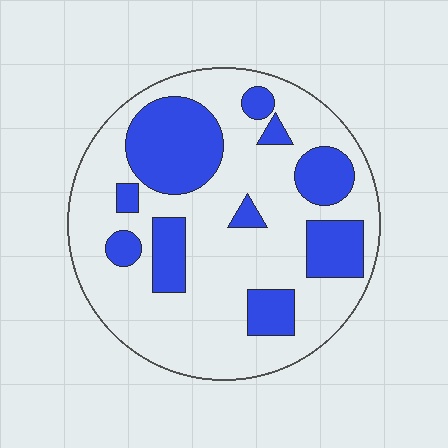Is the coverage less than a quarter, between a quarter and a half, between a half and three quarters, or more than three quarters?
Between a quarter and a half.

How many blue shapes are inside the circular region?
10.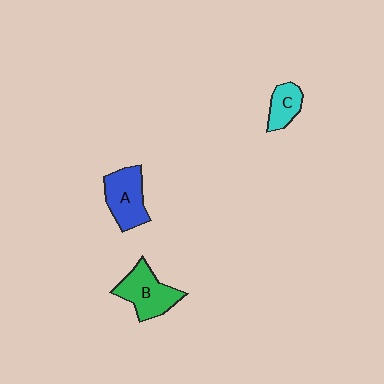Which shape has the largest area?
Shape B (green).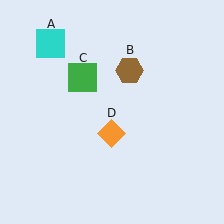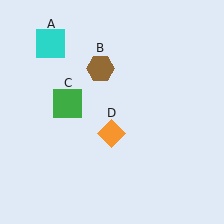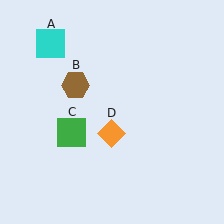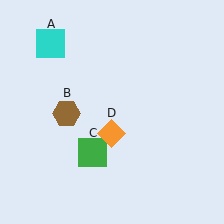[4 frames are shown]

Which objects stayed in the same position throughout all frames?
Cyan square (object A) and orange diamond (object D) remained stationary.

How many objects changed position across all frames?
2 objects changed position: brown hexagon (object B), green square (object C).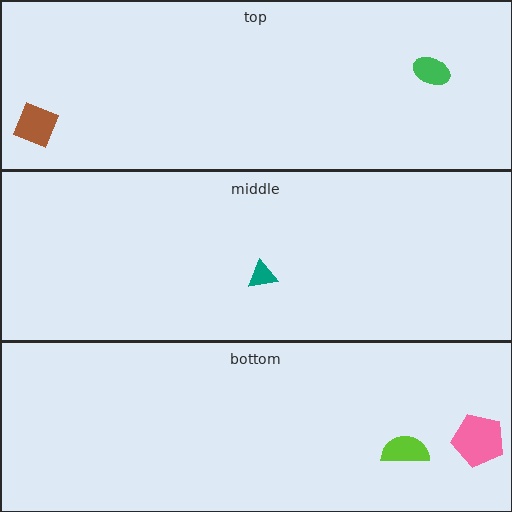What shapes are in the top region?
The brown square, the green ellipse.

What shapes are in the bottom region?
The lime semicircle, the pink pentagon.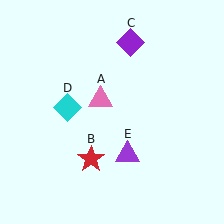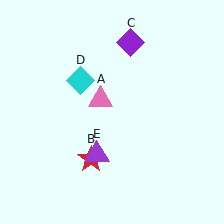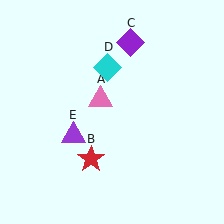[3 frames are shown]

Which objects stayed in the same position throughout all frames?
Pink triangle (object A) and red star (object B) and purple diamond (object C) remained stationary.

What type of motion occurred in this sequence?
The cyan diamond (object D), purple triangle (object E) rotated clockwise around the center of the scene.